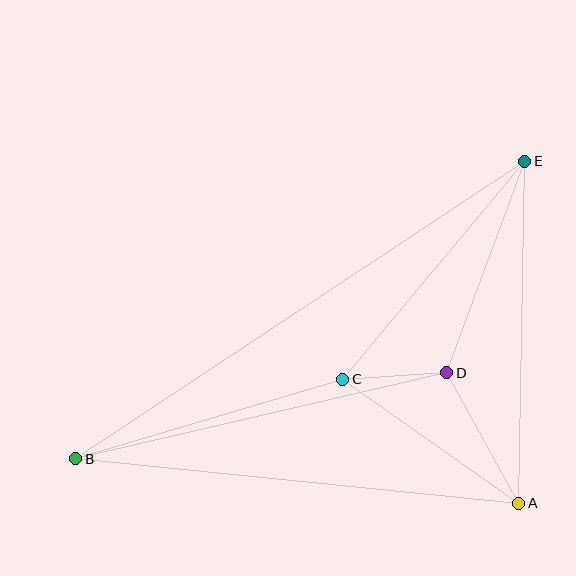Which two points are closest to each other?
Points C and D are closest to each other.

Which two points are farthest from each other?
Points B and E are farthest from each other.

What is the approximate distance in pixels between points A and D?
The distance between A and D is approximately 149 pixels.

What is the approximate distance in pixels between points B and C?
The distance between B and C is approximately 279 pixels.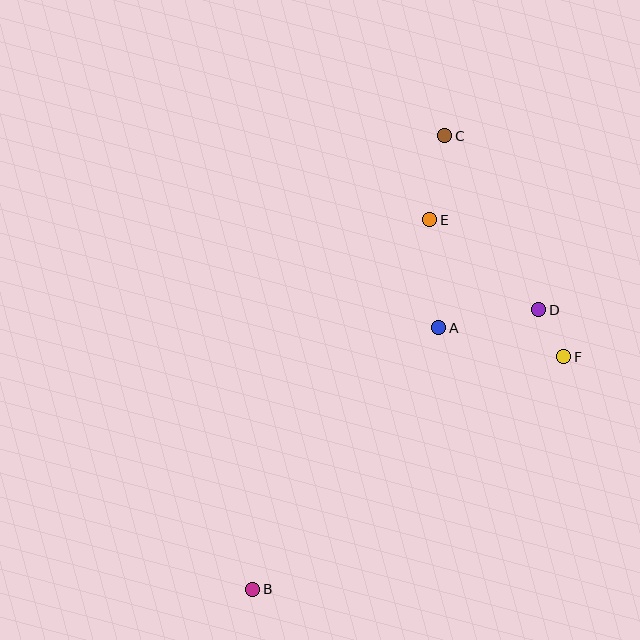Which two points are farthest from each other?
Points B and C are farthest from each other.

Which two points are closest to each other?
Points D and F are closest to each other.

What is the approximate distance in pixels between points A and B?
The distance between A and B is approximately 321 pixels.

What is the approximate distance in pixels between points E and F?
The distance between E and F is approximately 192 pixels.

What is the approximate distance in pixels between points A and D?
The distance between A and D is approximately 102 pixels.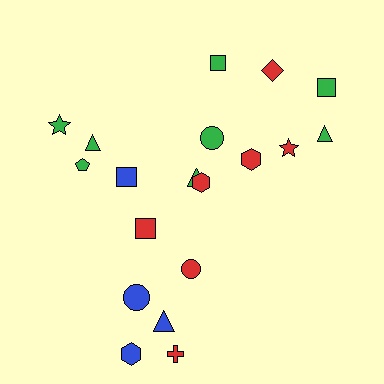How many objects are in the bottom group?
There are 6 objects.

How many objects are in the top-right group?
There are 8 objects.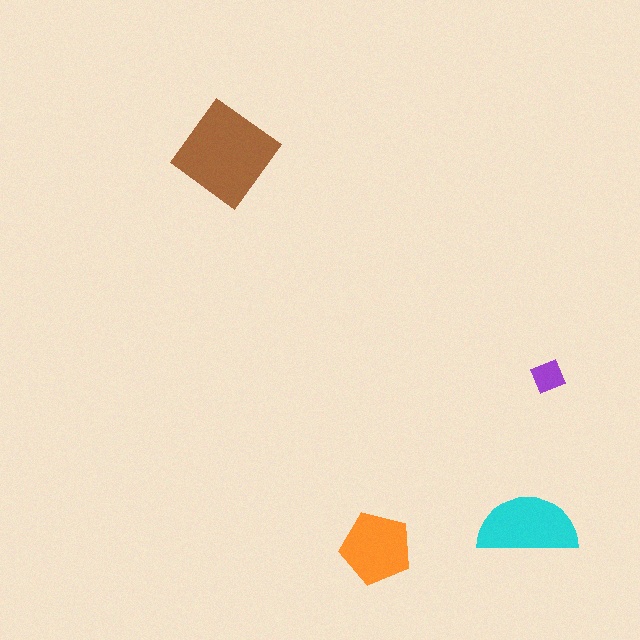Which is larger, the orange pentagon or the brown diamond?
The brown diamond.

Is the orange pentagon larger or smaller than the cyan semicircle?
Smaller.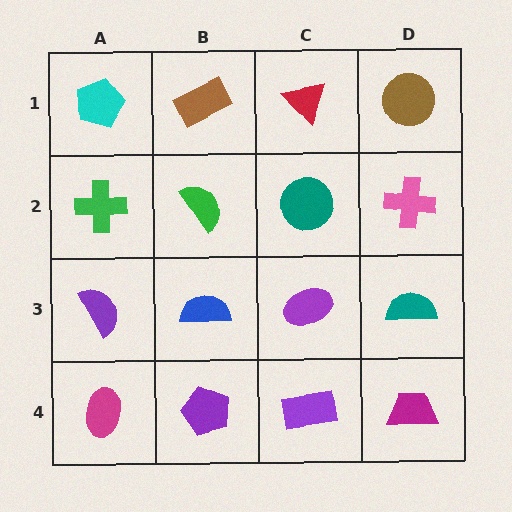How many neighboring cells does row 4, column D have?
2.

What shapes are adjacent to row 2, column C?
A red triangle (row 1, column C), a purple ellipse (row 3, column C), a green semicircle (row 2, column B), a pink cross (row 2, column D).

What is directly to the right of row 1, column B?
A red triangle.